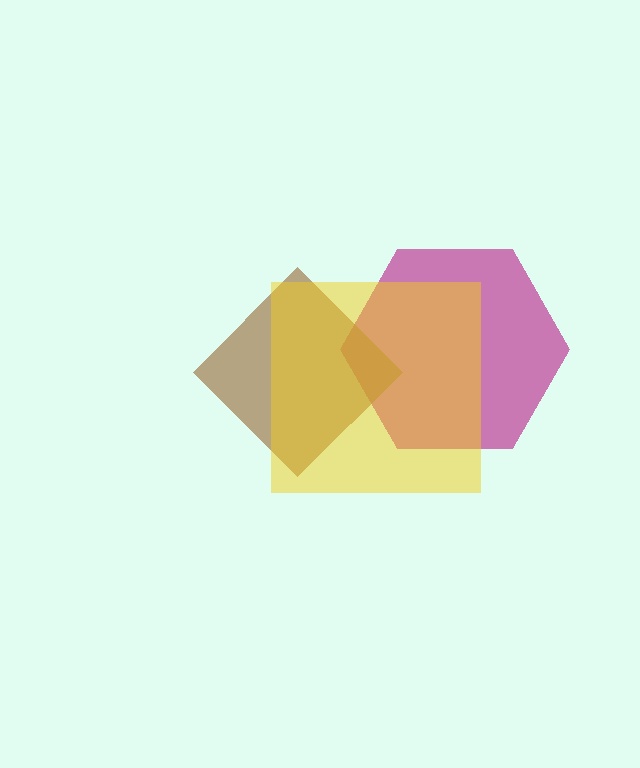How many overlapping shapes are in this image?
There are 3 overlapping shapes in the image.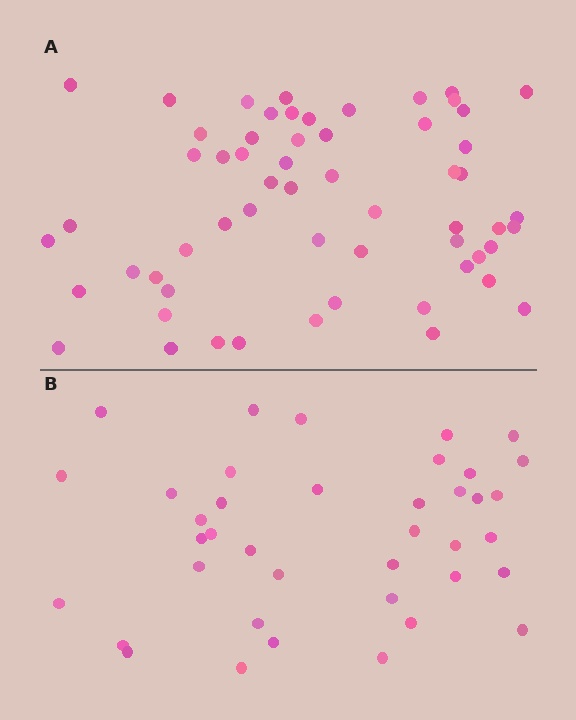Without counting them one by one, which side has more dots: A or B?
Region A (the top region) has more dots.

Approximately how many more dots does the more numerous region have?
Region A has approximately 20 more dots than region B.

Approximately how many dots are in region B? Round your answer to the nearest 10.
About 40 dots. (The exact count is 39, which rounds to 40.)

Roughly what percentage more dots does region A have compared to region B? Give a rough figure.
About 50% more.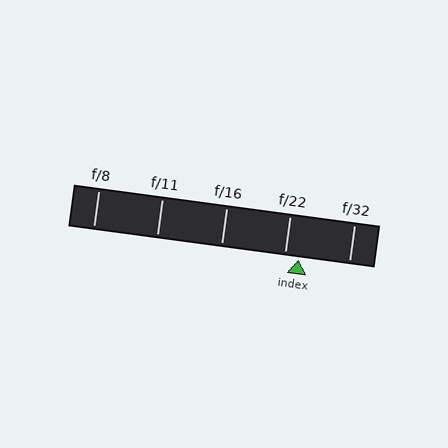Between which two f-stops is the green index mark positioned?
The index mark is between f/22 and f/32.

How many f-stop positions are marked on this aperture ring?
There are 5 f-stop positions marked.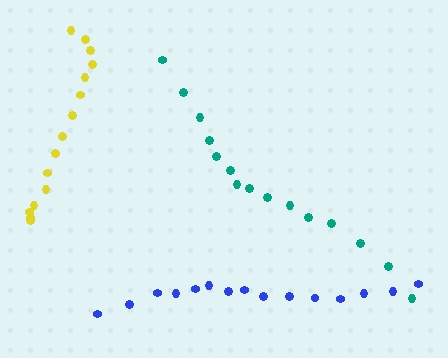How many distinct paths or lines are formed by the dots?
There are 3 distinct paths.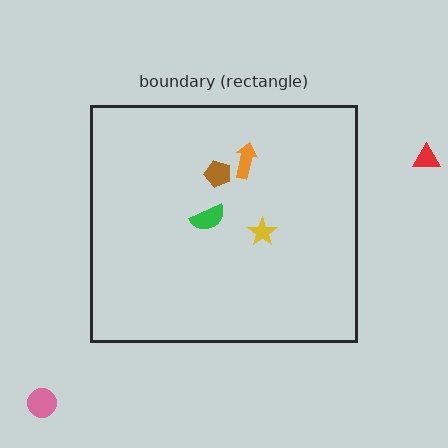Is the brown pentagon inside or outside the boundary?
Inside.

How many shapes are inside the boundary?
4 inside, 2 outside.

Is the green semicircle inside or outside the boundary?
Inside.